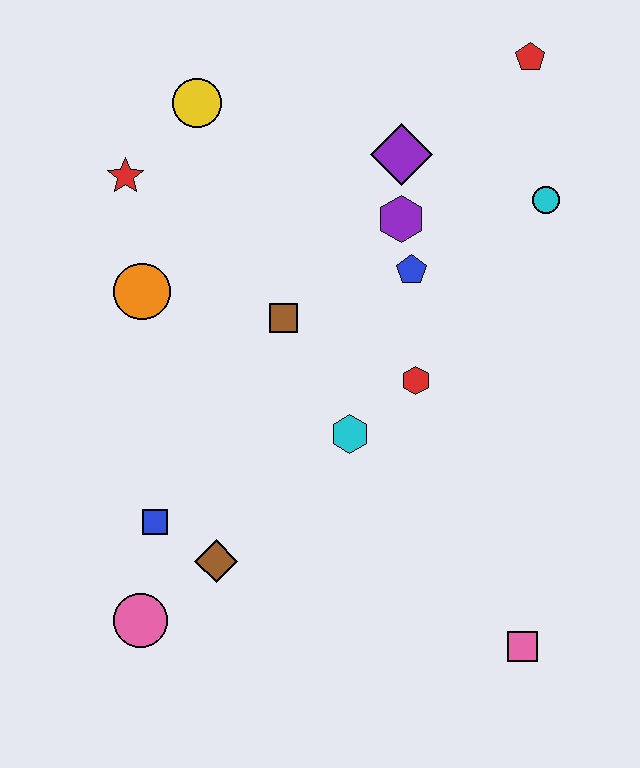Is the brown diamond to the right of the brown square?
No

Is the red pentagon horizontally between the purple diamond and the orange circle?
No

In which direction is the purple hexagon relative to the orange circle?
The purple hexagon is to the right of the orange circle.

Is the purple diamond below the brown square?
No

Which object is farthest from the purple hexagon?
The pink circle is farthest from the purple hexagon.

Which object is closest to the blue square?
The brown diamond is closest to the blue square.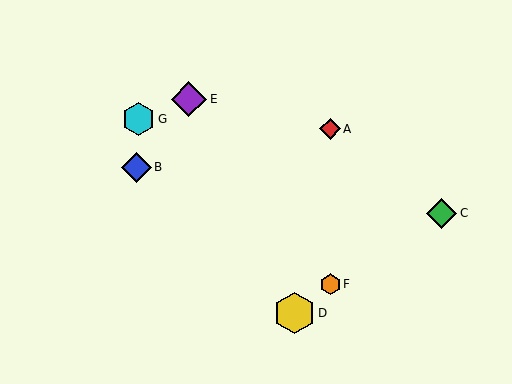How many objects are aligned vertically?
2 objects (A, F) are aligned vertically.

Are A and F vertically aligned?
Yes, both are at x≈330.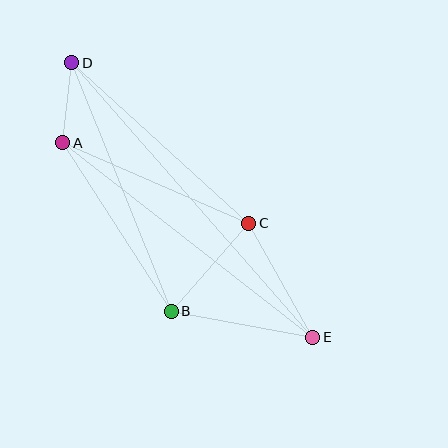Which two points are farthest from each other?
Points D and E are farthest from each other.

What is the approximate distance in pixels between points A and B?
The distance between A and B is approximately 200 pixels.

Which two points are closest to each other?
Points A and D are closest to each other.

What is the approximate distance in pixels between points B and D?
The distance between B and D is approximately 267 pixels.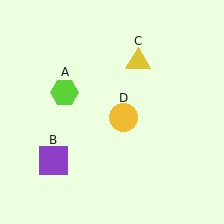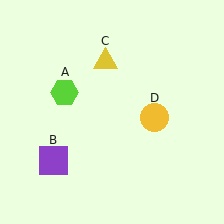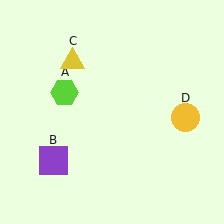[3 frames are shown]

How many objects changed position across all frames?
2 objects changed position: yellow triangle (object C), yellow circle (object D).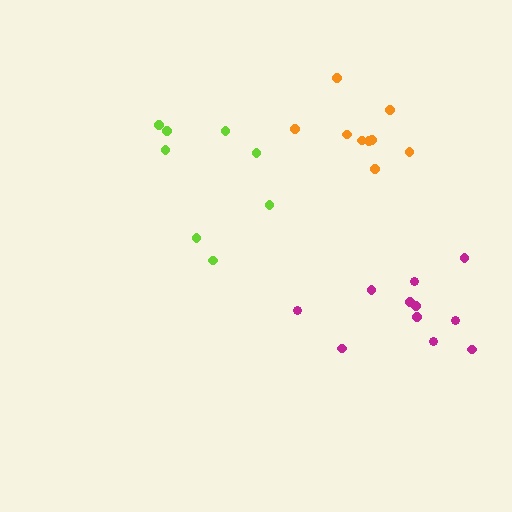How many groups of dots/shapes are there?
There are 3 groups.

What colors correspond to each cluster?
The clusters are colored: orange, lime, magenta.